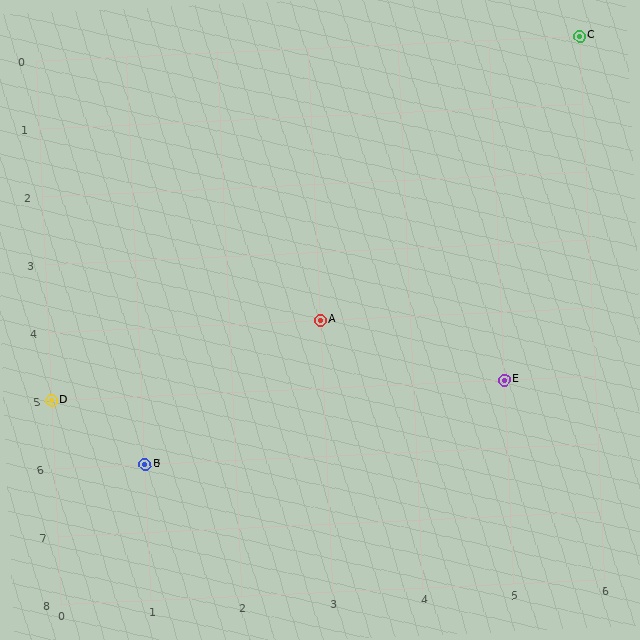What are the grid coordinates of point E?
Point E is at grid coordinates (5, 5).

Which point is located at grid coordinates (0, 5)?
Point D is at (0, 5).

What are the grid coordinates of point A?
Point A is at grid coordinates (3, 4).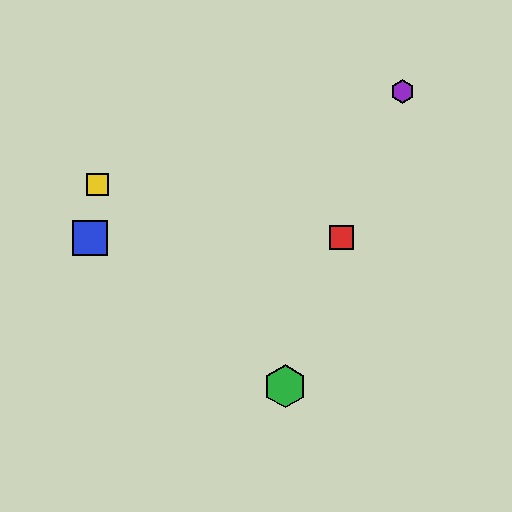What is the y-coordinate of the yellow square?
The yellow square is at y≈185.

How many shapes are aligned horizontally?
2 shapes (the red square, the blue square) are aligned horizontally.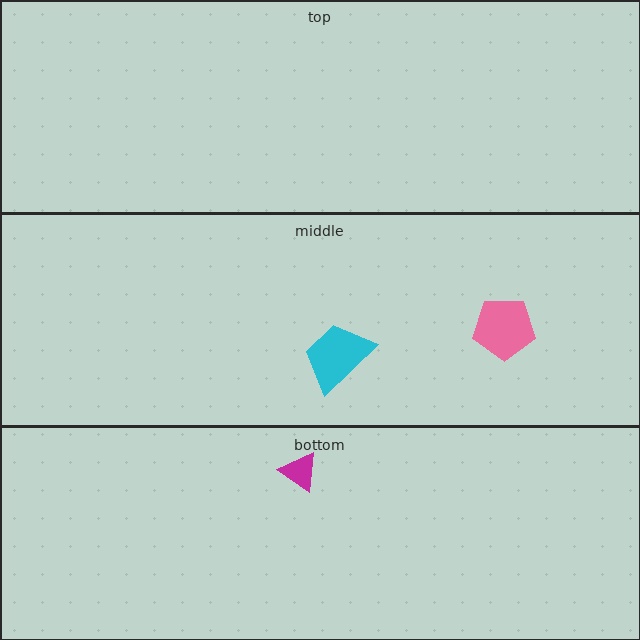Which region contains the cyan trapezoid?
The middle region.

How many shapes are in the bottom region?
1.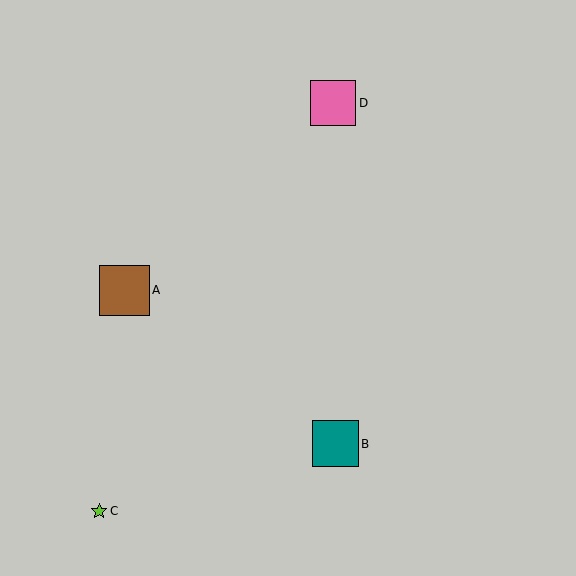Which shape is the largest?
The brown square (labeled A) is the largest.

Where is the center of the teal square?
The center of the teal square is at (335, 444).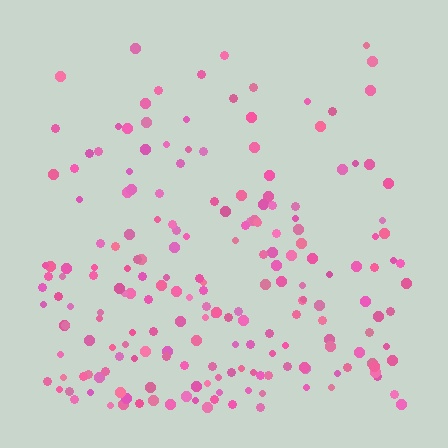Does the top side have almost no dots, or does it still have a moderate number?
Still a moderate number, just noticeably fewer than the bottom.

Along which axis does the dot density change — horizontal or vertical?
Vertical.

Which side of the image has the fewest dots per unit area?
The top.